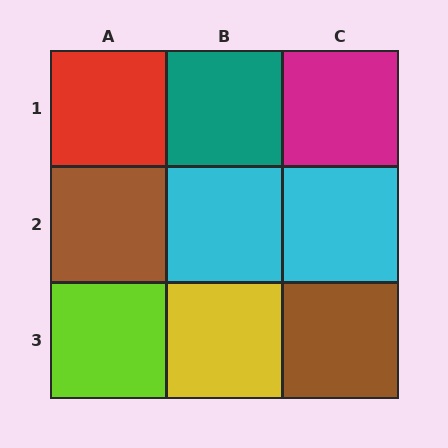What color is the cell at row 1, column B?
Teal.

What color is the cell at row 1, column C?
Magenta.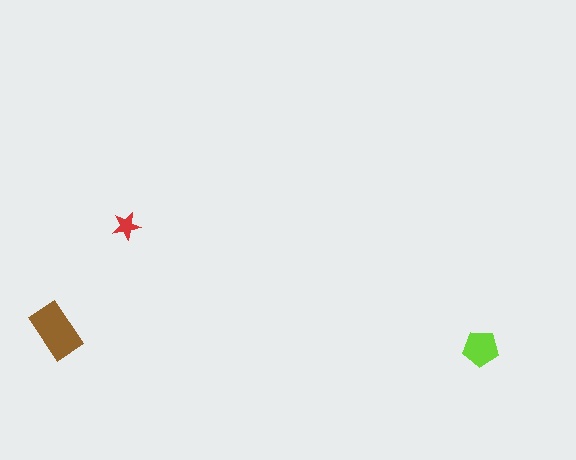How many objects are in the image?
There are 3 objects in the image.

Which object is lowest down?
The lime pentagon is bottommost.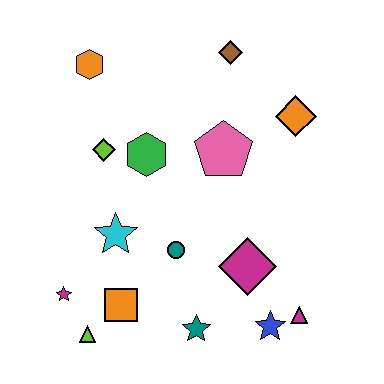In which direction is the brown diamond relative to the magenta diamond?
The brown diamond is above the magenta diamond.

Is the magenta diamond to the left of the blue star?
Yes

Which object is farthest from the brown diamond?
The lime triangle is farthest from the brown diamond.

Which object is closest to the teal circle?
The cyan star is closest to the teal circle.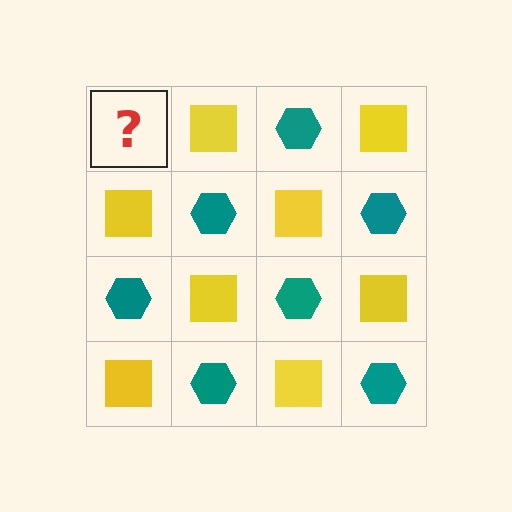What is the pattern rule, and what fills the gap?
The rule is that it alternates teal hexagon and yellow square in a checkerboard pattern. The gap should be filled with a teal hexagon.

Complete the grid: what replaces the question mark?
The question mark should be replaced with a teal hexagon.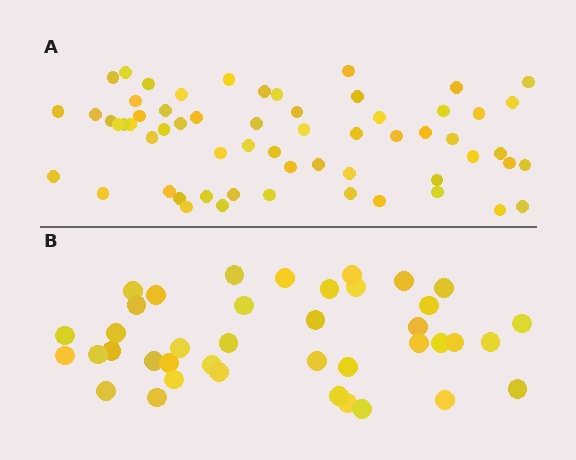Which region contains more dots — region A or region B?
Region A (the top region) has more dots.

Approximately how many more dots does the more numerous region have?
Region A has approximately 20 more dots than region B.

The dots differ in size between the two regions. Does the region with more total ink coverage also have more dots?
No. Region B has more total ink coverage because its dots are larger, but region A actually contains more individual dots. Total area can be misleading — the number of items is what matters here.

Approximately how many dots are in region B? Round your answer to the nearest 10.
About 40 dots.